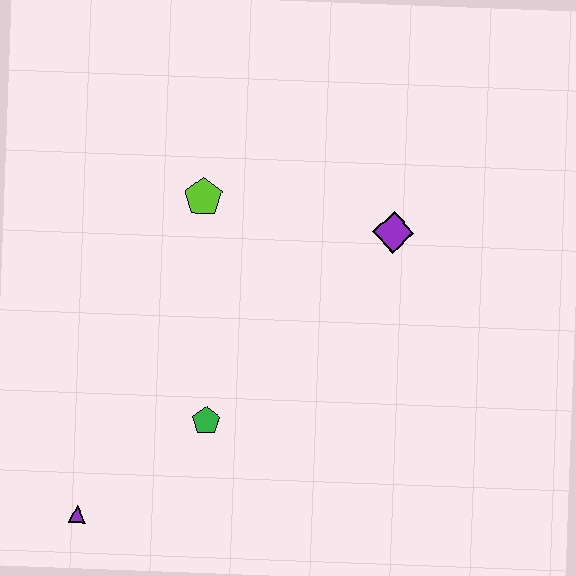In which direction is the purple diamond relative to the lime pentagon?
The purple diamond is to the right of the lime pentagon.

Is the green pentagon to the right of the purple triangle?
Yes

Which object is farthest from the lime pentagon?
The purple triangle is farthest from the lime pentagon.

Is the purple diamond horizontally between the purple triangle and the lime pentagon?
No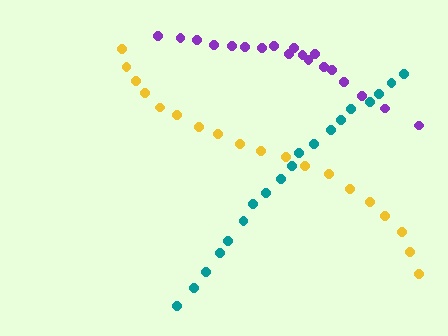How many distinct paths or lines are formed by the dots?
There are 3 distinct paths.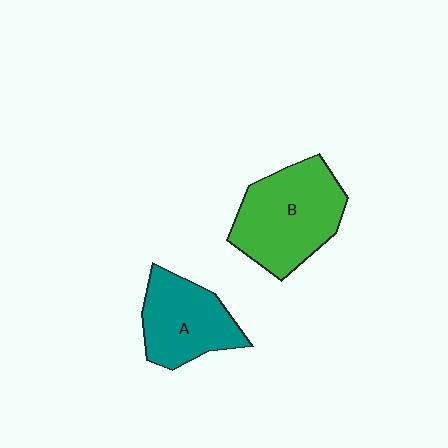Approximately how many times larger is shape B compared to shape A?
Approximately 1.3 times.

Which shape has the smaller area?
Shape A (teal).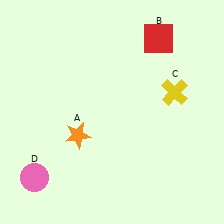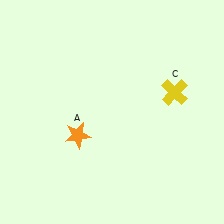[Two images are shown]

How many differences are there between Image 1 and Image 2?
There are 2 differences between the two images.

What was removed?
The pink circle (D), the red square (B) were removed in Image 2.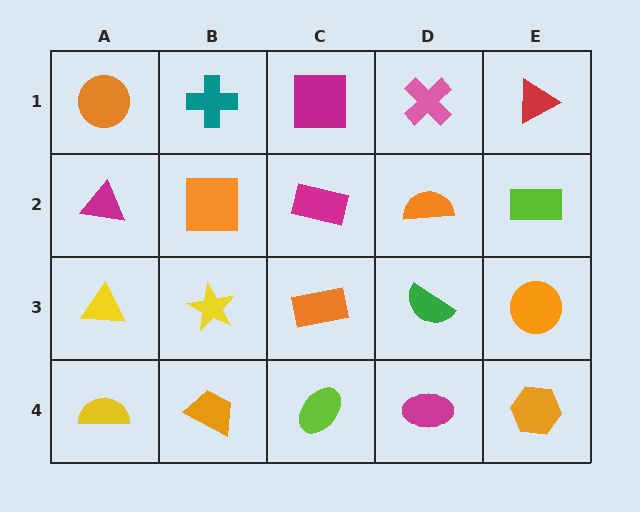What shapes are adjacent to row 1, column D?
An orange semicircle (row 2, column D), a magenta square (row 1, column C), a red triangle (row 1, column E).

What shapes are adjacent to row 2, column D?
A pink cross (row 1, column D), a green semicircle (row 3, column D), a magenta rectangle (row 2, column C), a lime rectangle (row 2, column E).